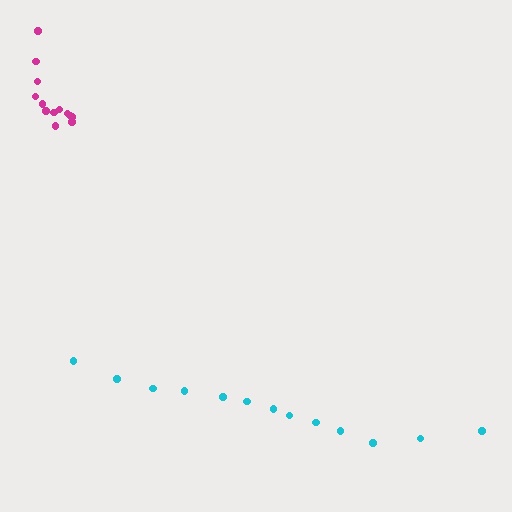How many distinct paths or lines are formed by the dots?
There are 2 distinct paths.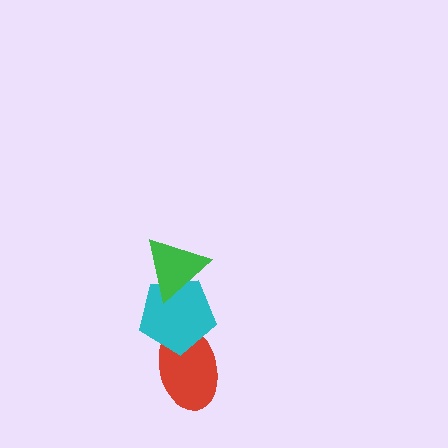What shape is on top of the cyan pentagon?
The green triangle is on top of the cyan pentagon.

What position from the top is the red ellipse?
The red ellipse is 3rd from the top.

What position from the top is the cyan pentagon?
The cyan pentagon is 2nd from the top.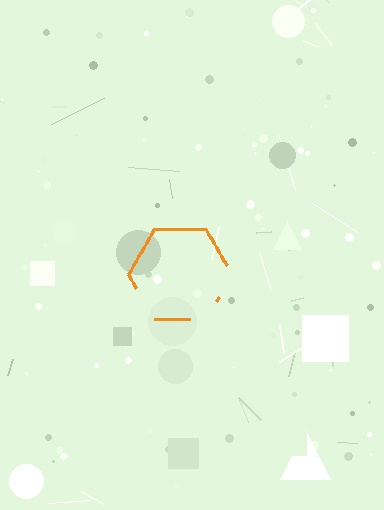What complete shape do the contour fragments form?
The contour fragments form a hexagon.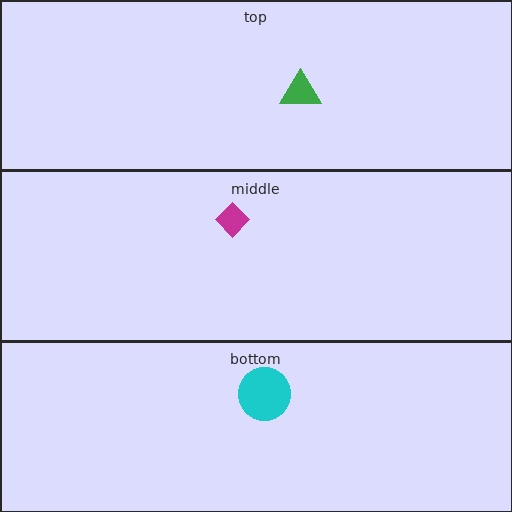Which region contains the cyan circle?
The bottom region.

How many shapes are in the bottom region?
1.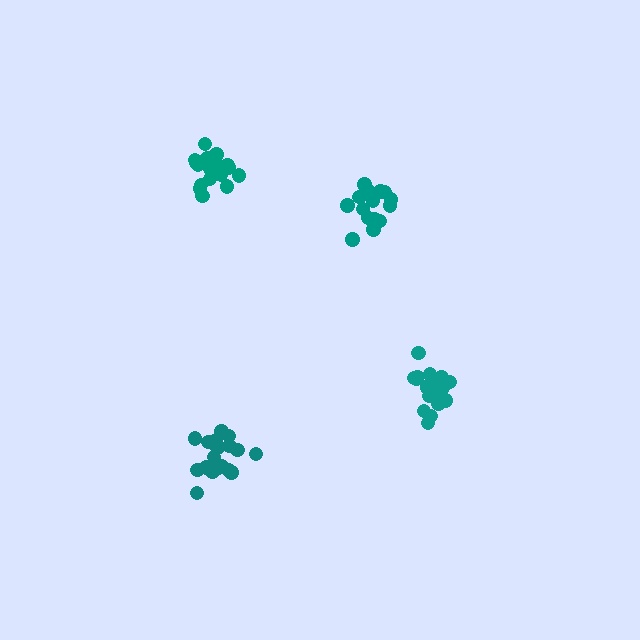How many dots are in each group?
Group 1: 19 dots, Group 2: 19 dots, Group 3: 19 dots, Group 4: 15 dots (72 total).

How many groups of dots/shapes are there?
There are 4 groups.